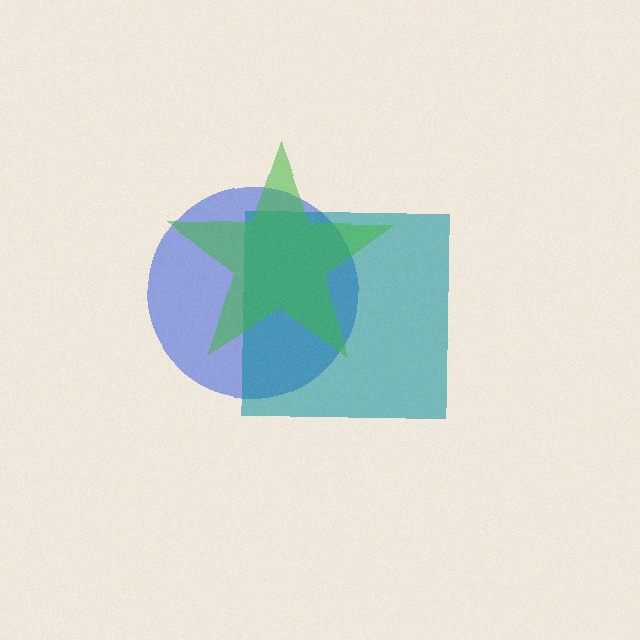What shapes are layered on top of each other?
The layered shapes are: a blue circle, a teal square, a green star.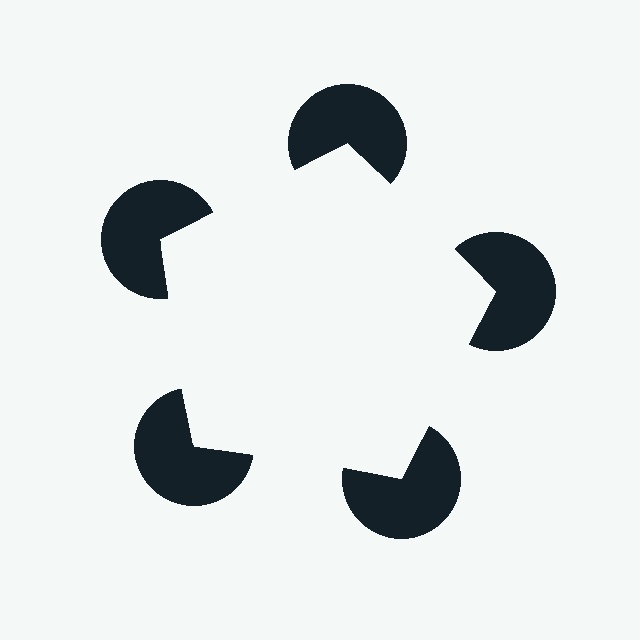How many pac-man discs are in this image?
There are 5 — one at each vertex of the illusory pentagon.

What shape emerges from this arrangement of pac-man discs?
An illusory pentagon — its edges are inferred from the aligned wedge cuts in the pac-man discs, not physically drawn.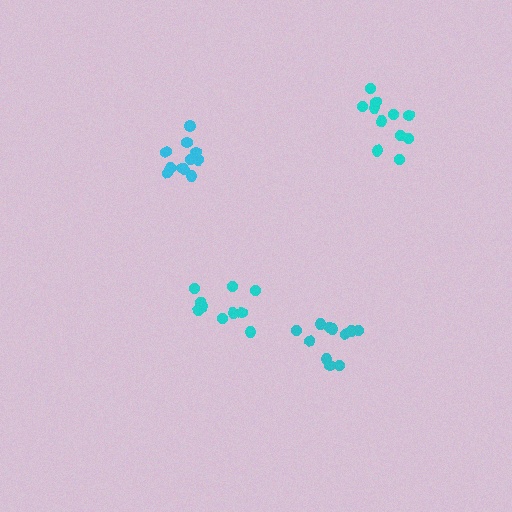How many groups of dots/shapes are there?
There are 4 groups.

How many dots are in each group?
Group 1: 10 dots, Group 2: 11 dots, Group 3: 11 dots, Group 4: 11 dots (43 total).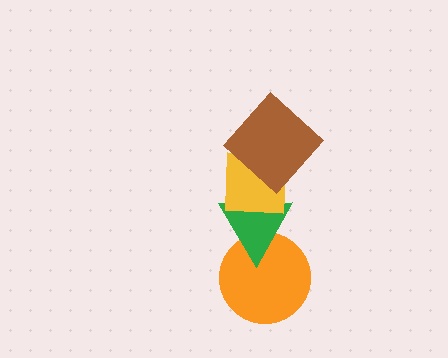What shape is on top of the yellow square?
The brown diamond is on top of the yellow square.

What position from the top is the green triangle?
The green triangle is 3rd from the top.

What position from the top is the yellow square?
The yellow square is 2nd from the top.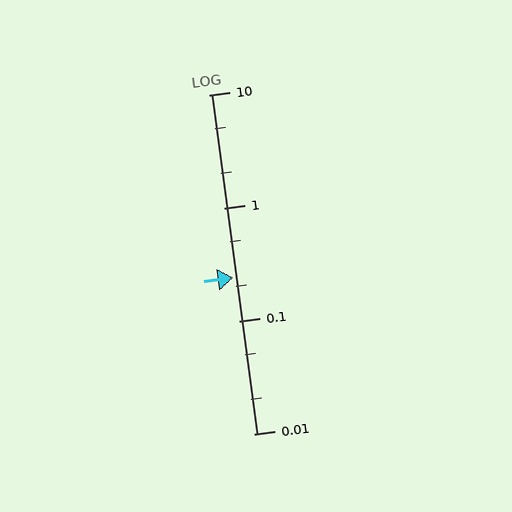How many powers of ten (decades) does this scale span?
The scale spans 3 decades, from 0.01 to 10.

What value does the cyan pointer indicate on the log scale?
The pointer indicates approximately 0.24.